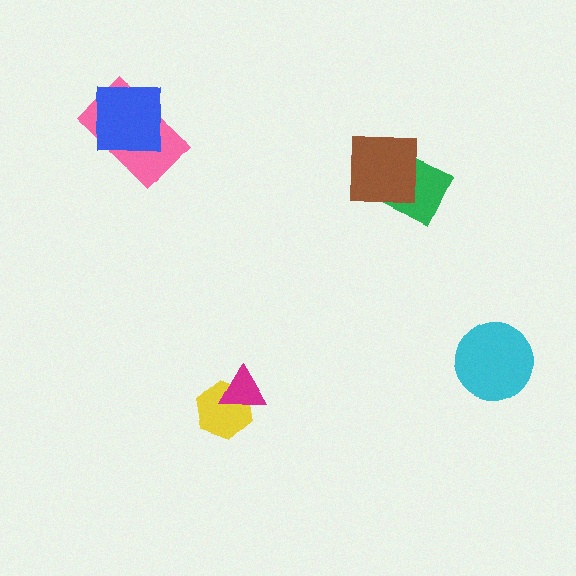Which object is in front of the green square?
The brown square is in front of the green square.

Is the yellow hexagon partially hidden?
Yes, it is partially covered by another shape.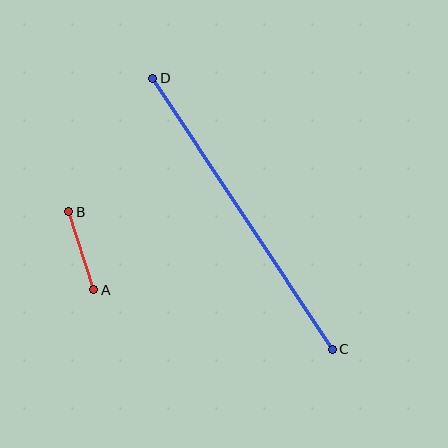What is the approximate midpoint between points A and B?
The midpoint is at approximately (81, 251) pixels.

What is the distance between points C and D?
The distance is approximately 325 pixels.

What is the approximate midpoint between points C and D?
The midpoint is at approximately (243, 214) pixels.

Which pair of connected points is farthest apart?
Points C and D are farthest apart.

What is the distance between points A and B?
The distance is approximately 82 pixels.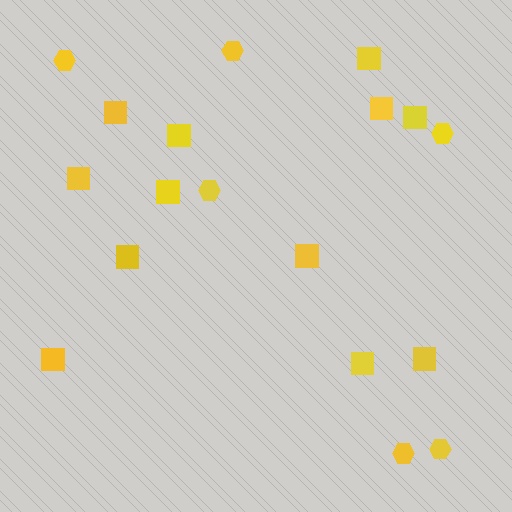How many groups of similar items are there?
There are 2 groups: one group of squares (12) and one group of hexagons (6).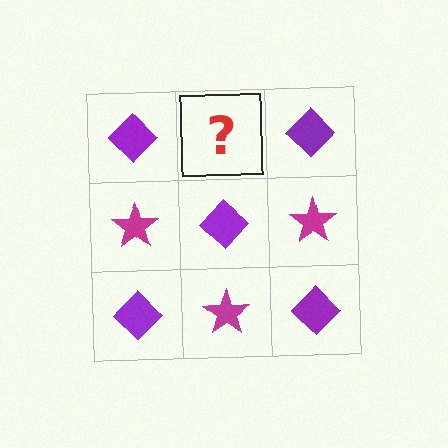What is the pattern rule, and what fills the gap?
The rule is that it alternates purple diamond and magenta star in a checkerboard pattern. The gap should be filled with a magenta star.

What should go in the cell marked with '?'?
The missing cell should contain a magenta star.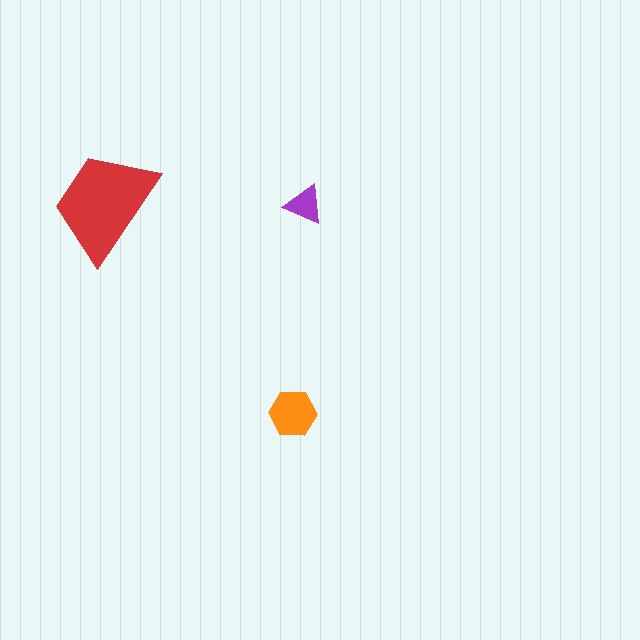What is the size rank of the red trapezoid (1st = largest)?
1st.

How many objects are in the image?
There are 3 objects in the image.